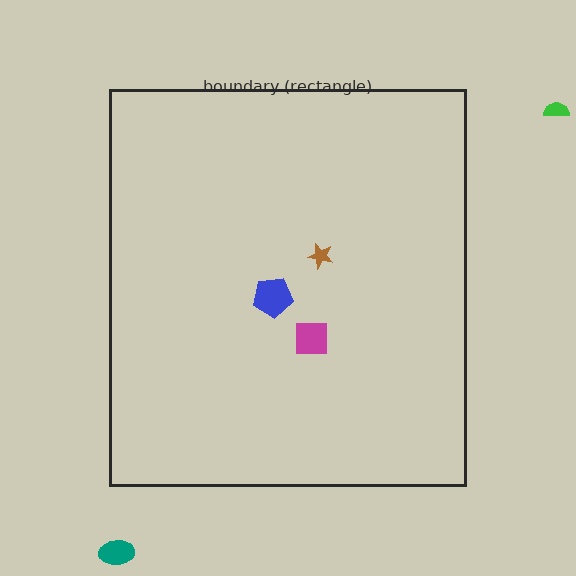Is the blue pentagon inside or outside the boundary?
Inside.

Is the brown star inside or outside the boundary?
Inside.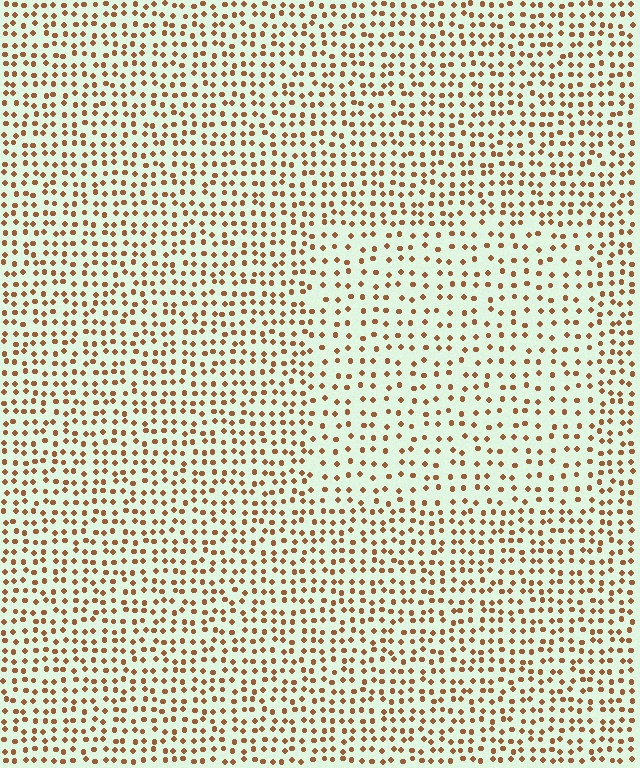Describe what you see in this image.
The image contains small brown elements arranged at two different densities. A rectangle-shaped region is visible where the elements are less densely packed than the surrounding area.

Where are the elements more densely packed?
The elements are more densely packed outside the rectangle boundary.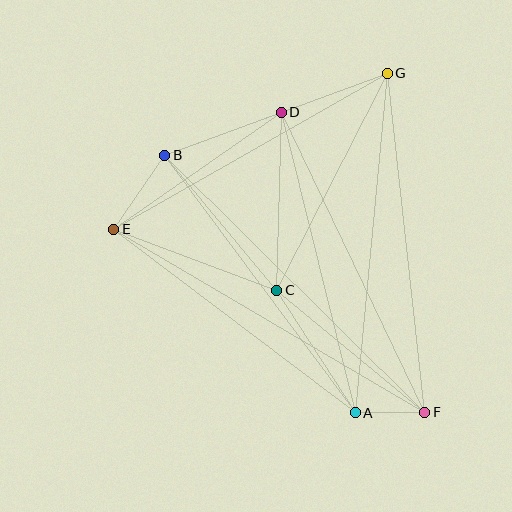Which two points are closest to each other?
Points A and F are closest to each other.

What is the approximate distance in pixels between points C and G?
The distance between C and G is approximately 243 pixels.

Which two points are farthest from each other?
Points B and F are farthest from each other.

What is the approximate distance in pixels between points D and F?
The distance between D and F is approximately 332 pixels.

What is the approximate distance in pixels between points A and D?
The distance between A and D is approximately 310 pixels.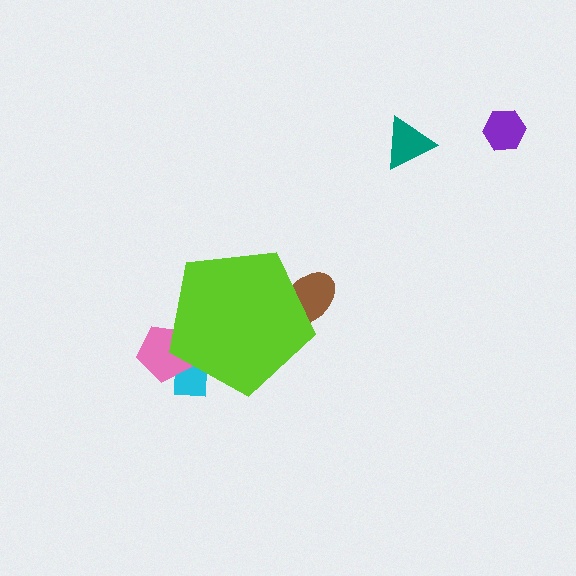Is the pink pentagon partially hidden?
Yes, the pink pentagon is partially hidden behind the lime pentagon.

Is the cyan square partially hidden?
Yes, the cyan square is partially hidden behind the lime pentagon.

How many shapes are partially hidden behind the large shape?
3 shapes are partially hidden.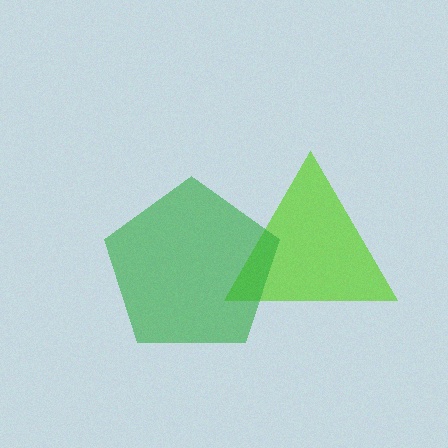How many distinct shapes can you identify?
There are 2 distinct shapes: a lime triangle, a green pentagon.